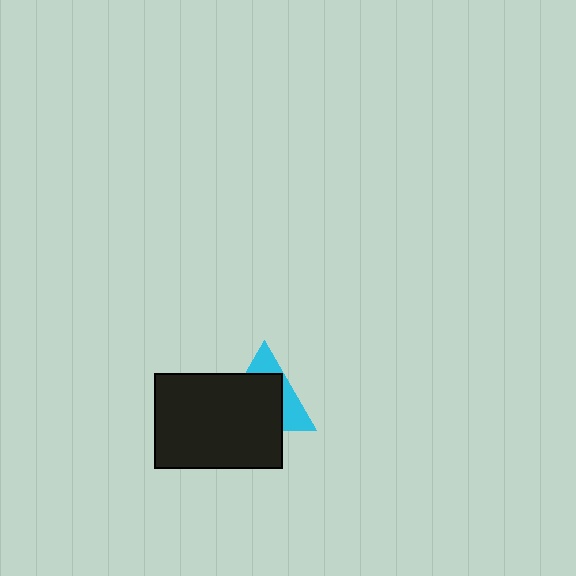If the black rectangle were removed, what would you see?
You would see the complete cyan triangle.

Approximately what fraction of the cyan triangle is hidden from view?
Roughly 66% of the cyan triangle is hidden behind the black rectangle.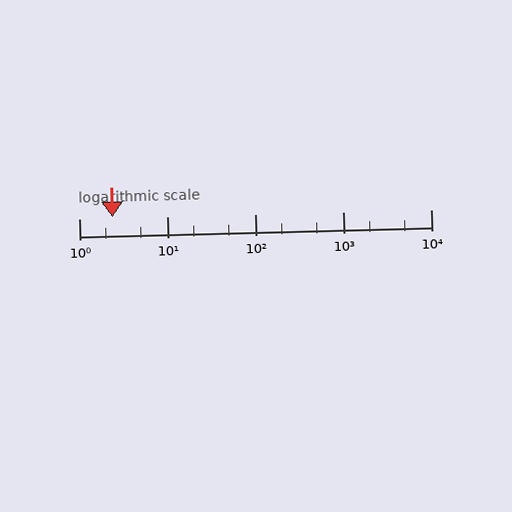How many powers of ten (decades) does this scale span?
The scale spans 4 decades, from 1 to 10000.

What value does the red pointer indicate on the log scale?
The pointer indicates approximately 2.4.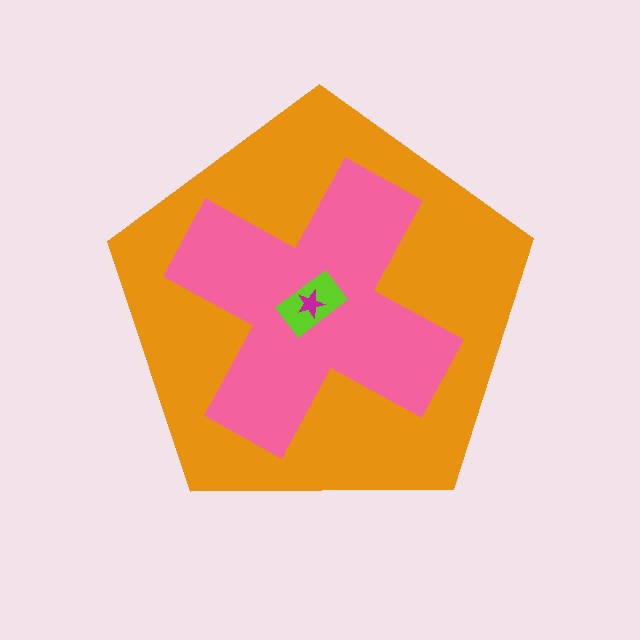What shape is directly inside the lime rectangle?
The magenta star.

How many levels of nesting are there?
4.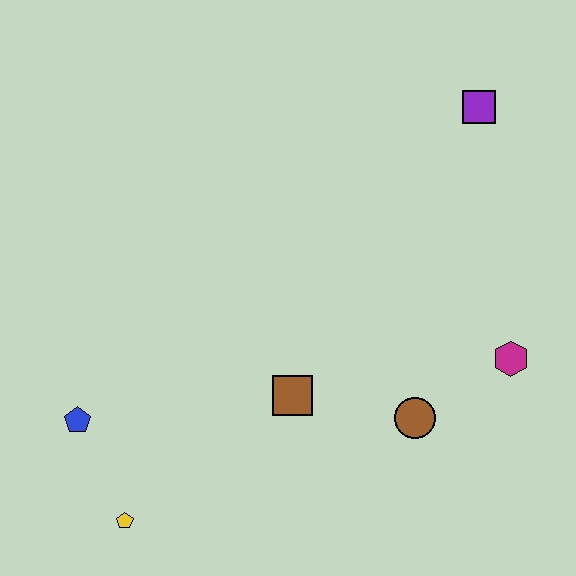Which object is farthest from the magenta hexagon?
The blue pentagon is farthest from the magenta hexagon.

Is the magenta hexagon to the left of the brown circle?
No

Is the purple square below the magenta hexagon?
No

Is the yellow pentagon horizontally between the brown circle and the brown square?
No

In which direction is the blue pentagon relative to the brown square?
The blue pentagon is to the left of the brown square.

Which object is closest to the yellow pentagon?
The blue pentagon is closest to the yellow pentagon.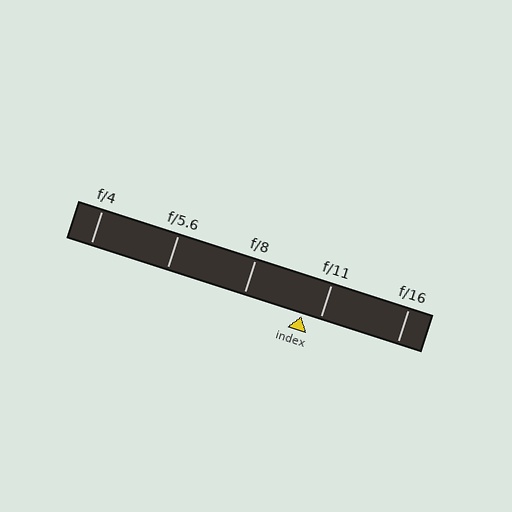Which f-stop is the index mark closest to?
The index mark is closest to f/11.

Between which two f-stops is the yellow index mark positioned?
The index mark is between f/8 and f/11.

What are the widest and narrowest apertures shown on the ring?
The widest aperture shown is f/4 and the narrowest is f/16.